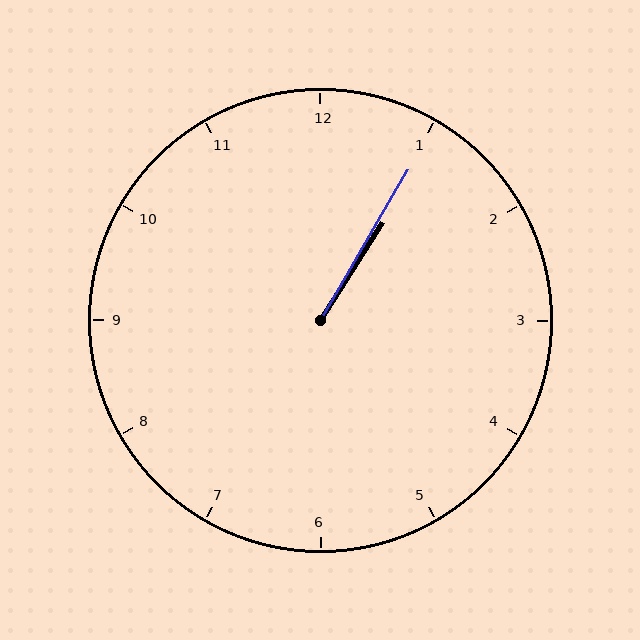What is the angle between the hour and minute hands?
Approximately 2 degrees.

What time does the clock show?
1:05.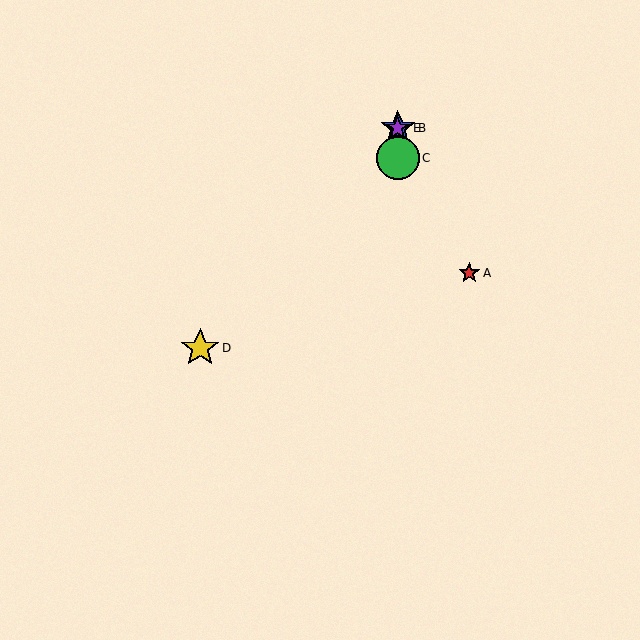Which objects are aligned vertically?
Objects B, C, E are aligned vertically.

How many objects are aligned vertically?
3 objects (B, C, E) are aligned vertically.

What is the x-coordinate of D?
Object D is at x≈200.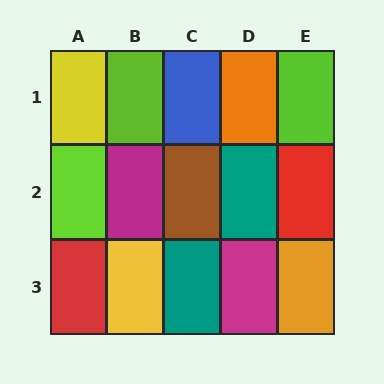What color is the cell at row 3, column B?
Yellow.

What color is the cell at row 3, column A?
Red.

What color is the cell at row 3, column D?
Magenta.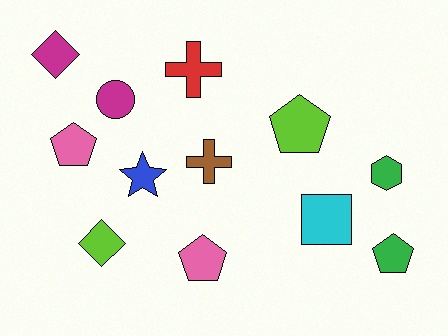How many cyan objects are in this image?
There is 1 cyan object.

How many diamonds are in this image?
There are 2 diamonds.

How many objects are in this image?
There are 12 objects.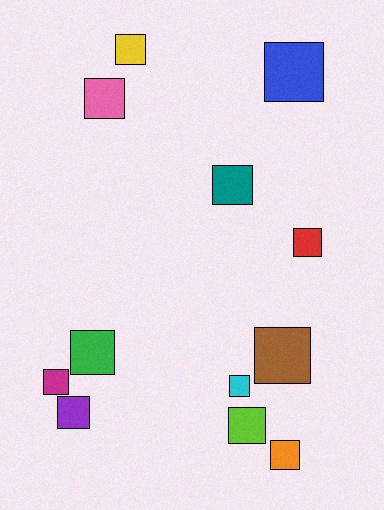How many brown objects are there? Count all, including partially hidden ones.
There is 1 brown object.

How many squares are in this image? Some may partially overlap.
There are 12 squares.